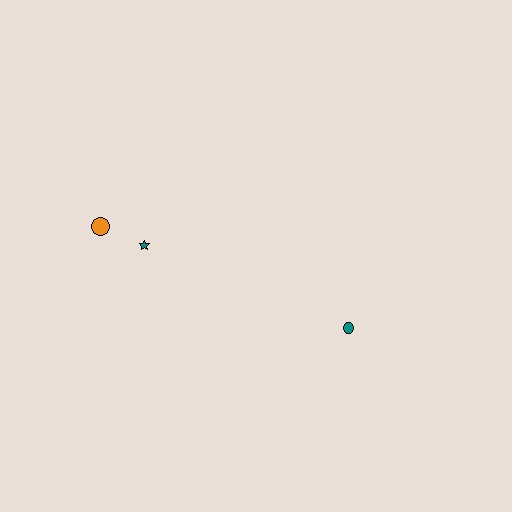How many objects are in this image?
There are 3 objects.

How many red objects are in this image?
There are no red objects.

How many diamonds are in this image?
There are no diamonds.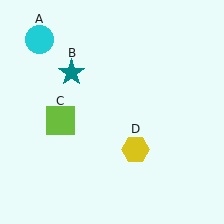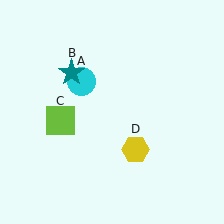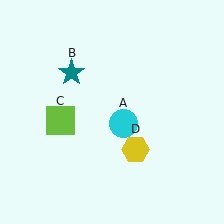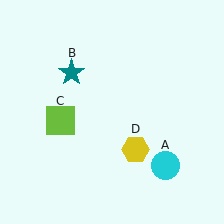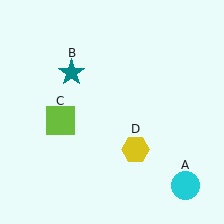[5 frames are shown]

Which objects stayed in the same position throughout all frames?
Teal star (object B) and lime square (object C) and yellow hexagon (object D) remained stationary.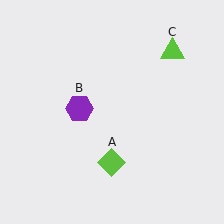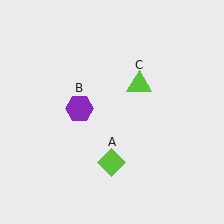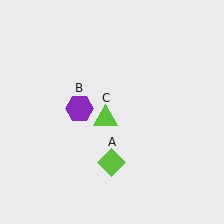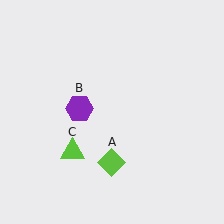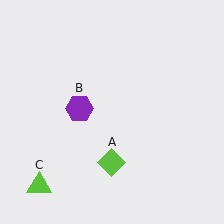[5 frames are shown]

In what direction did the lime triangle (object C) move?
The lime triangle (object C) moved down and to the left.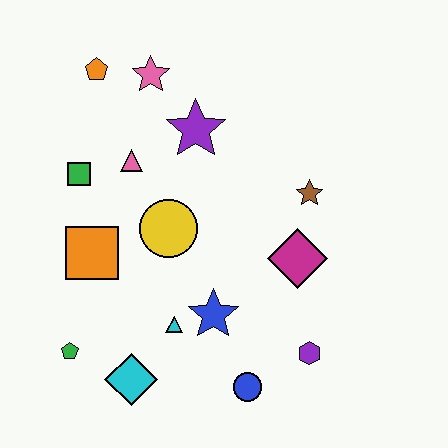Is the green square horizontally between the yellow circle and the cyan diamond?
No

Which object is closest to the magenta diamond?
The brown star is closest to the magenta diamond.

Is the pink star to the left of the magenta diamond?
Yes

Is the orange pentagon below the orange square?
No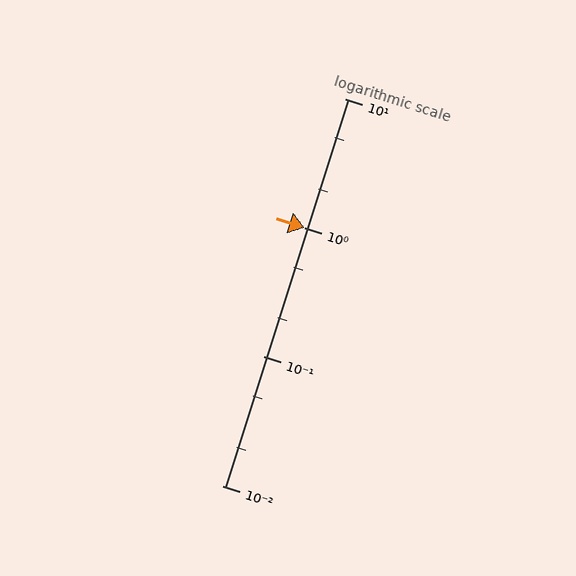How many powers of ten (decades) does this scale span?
The scale spans 3 decades, from 0.01 to 10.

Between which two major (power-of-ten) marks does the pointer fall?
The pointer is between 1 and 10.